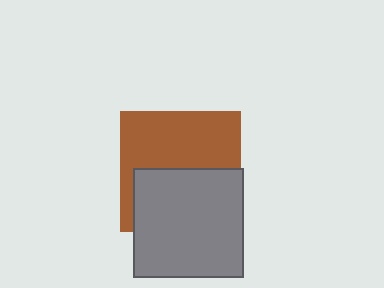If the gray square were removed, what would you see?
You would see the complete brown square.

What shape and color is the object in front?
The object in front is a gray square.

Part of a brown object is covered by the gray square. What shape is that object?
It is a square.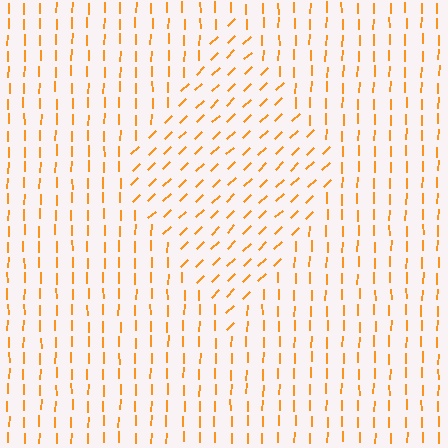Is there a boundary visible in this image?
Yes, there is a texture boundary formed by a change in line orientation.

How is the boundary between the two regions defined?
The boundary is defined purely by a change in line orientation (approximately 45 degrees difference). All lines are the same color and thickness.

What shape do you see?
I see a diamond.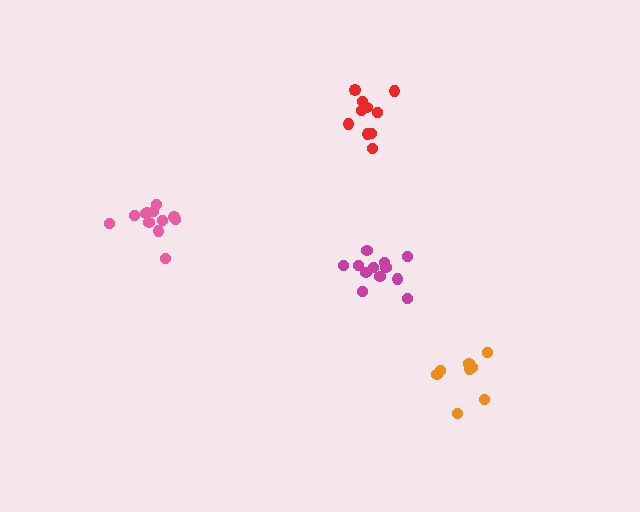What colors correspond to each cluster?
The clusters are colored: magenta, pink, orange, red.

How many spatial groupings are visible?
There are 4 spatial groupings.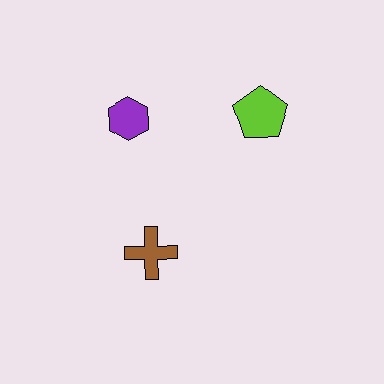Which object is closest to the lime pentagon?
The purple hexagon is closest to the lime pentagon.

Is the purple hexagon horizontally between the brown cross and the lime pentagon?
No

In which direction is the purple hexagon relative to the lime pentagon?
The purple hexagon is to the left of the lime pentagon.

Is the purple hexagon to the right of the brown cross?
No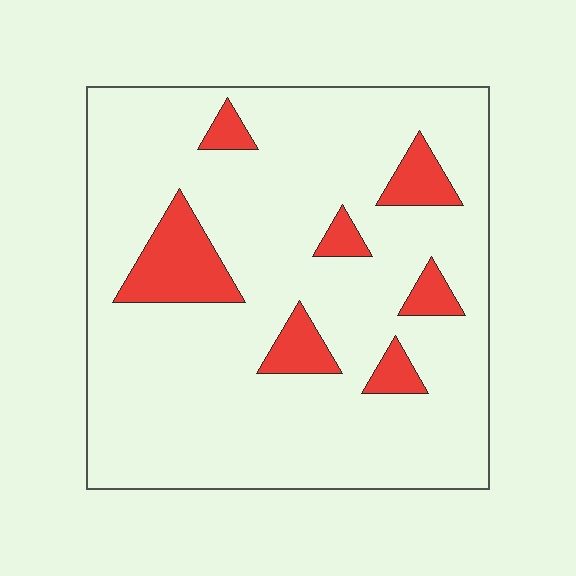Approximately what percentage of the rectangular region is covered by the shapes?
Approximately 15%.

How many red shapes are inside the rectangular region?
7.